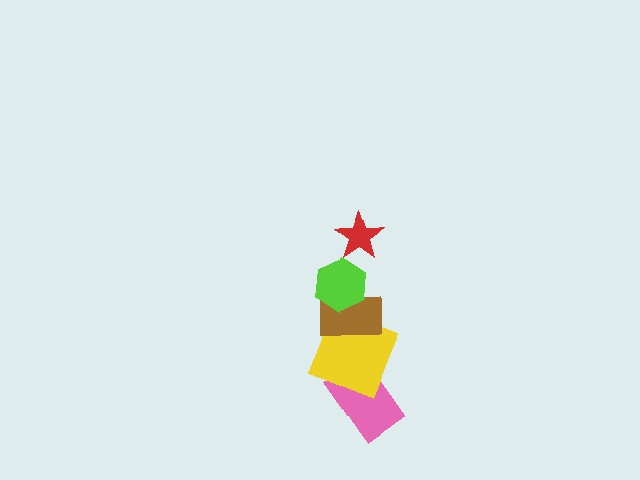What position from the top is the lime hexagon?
The lime hexagon is 2nd from the top.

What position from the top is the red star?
The red star is 1st from the top.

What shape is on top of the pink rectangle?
The yellow square is on top of the pink rectangle.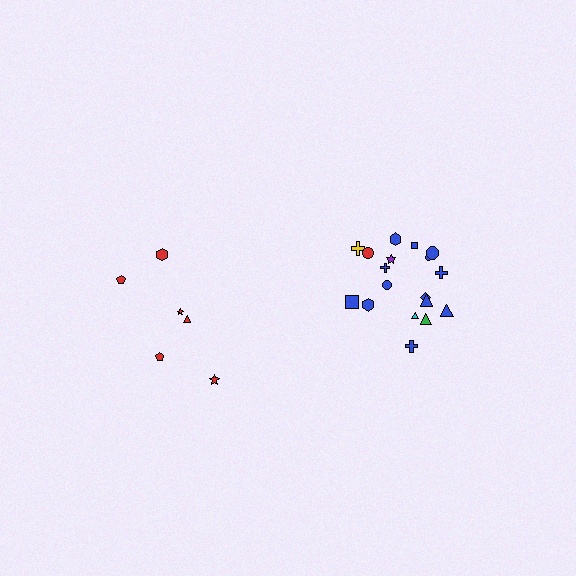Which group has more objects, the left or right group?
The right group.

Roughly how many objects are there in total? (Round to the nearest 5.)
Roughly 25 objects in total.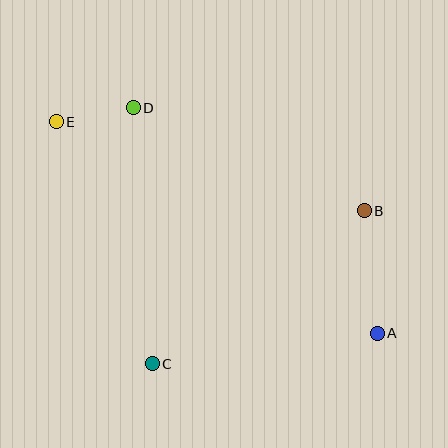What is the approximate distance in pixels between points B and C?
The distance between B and C is approximately 261 pixels.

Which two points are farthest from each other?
Points A and E are farthest from each other.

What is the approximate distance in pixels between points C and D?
The distance between C and D is approximately 257 pixels.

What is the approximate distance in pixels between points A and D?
The distance between A and D is approximately 332 pixels.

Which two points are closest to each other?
Points D and E are closest to each other.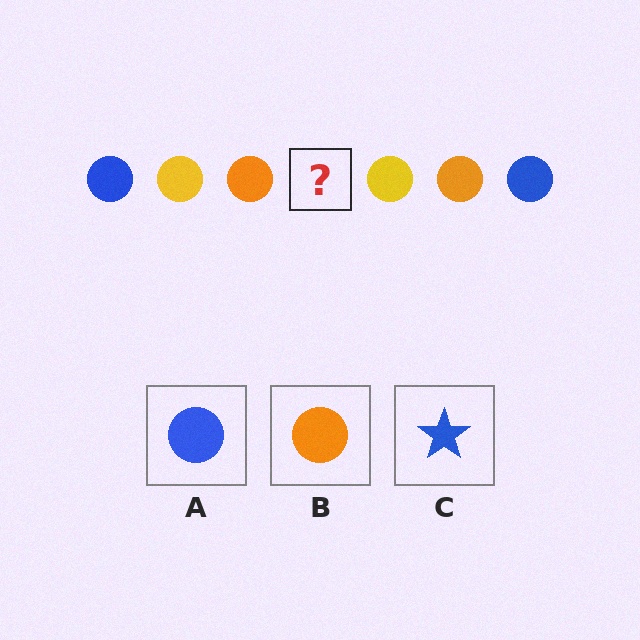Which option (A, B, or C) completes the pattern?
A.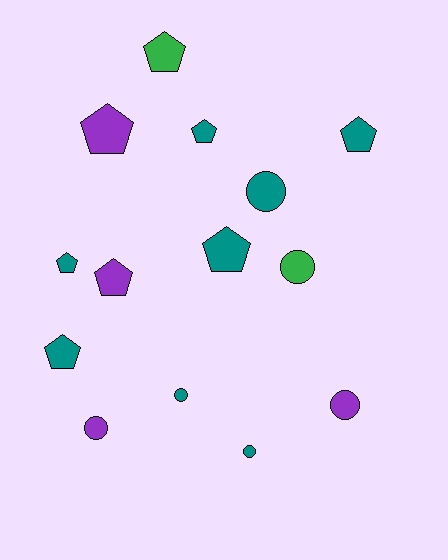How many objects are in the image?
There are 14 objects.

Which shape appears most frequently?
Pentagon, with 8 objects.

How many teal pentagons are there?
There are 5 teal pentagons.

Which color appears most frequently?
Teal, with 8 objects.